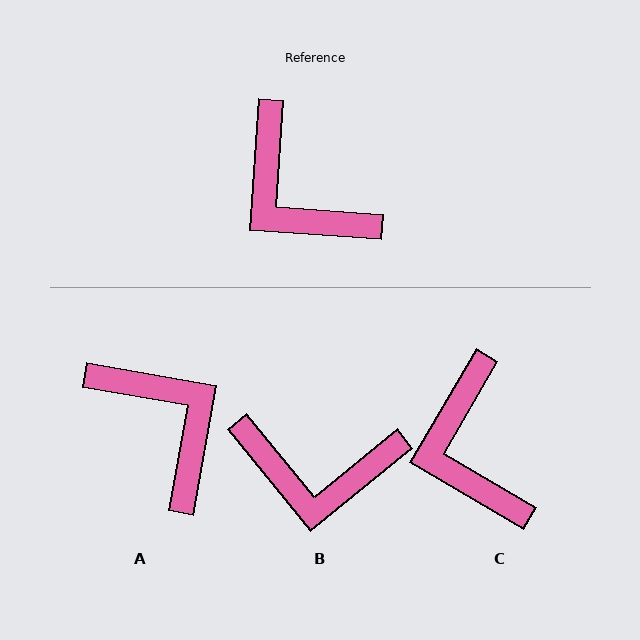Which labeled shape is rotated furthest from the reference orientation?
A, about 174 degrees away.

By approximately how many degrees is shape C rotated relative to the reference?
Approximately 26 degrees clockwise.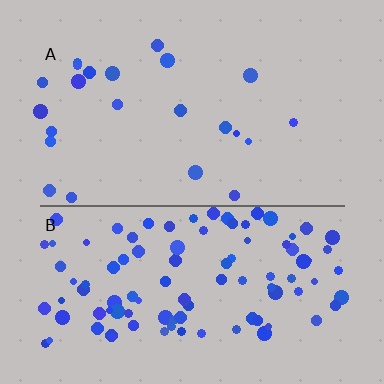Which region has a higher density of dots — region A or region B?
B (the bottom).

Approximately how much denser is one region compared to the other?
Approximately 4.4× — region B over region A.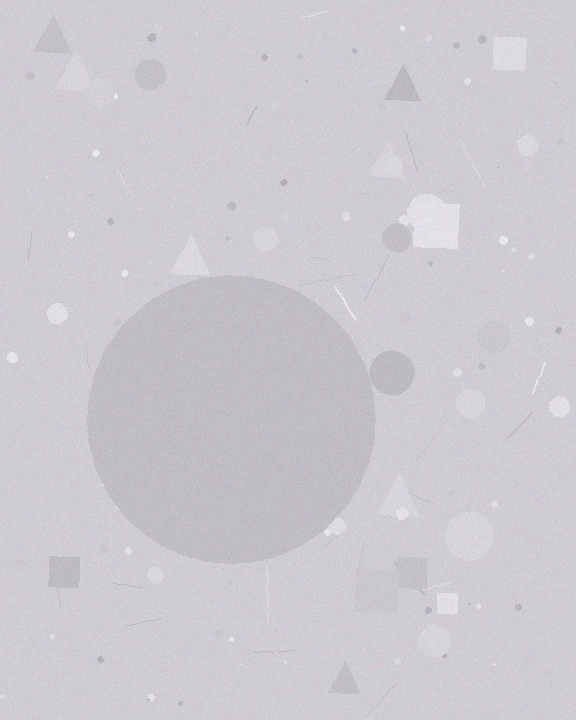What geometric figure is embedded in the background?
A circle is embedded in the background.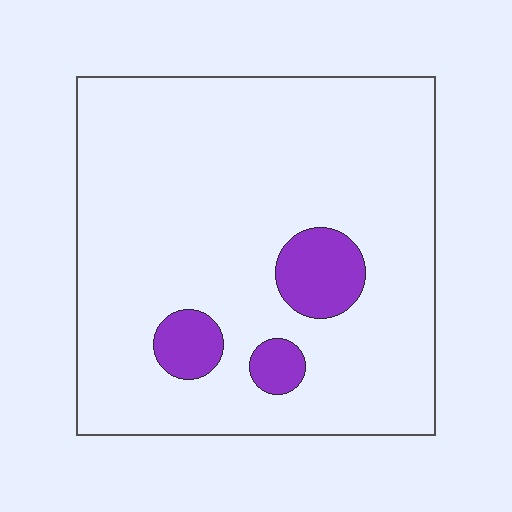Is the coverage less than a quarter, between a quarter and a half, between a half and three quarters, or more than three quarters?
Less than a quarter.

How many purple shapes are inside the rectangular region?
3.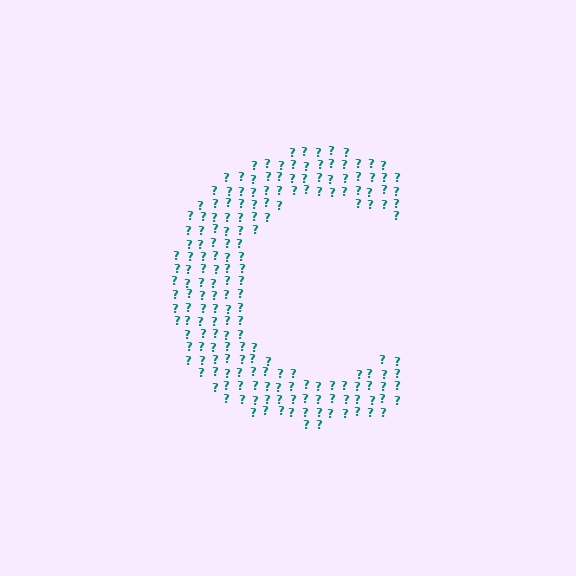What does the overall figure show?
The overall figure shows the letter C.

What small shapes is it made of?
It is made of small question marks.